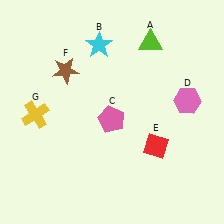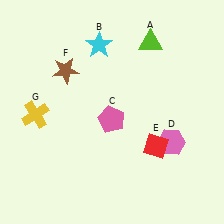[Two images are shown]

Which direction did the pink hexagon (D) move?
The pink hexagon (D) moved down.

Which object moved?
The pink hexagon (D) moved down.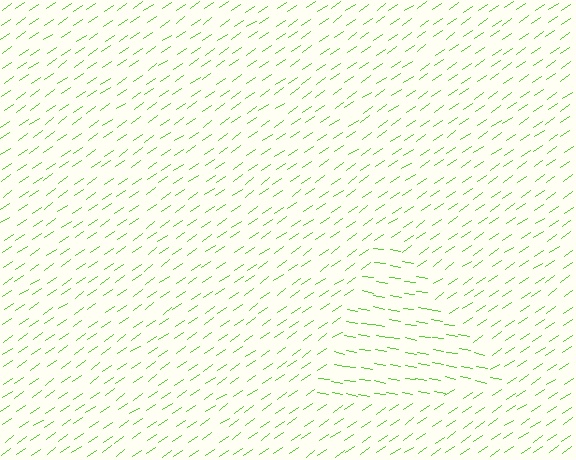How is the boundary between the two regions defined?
The boundary is defined purely by a change in line orientation (approximately 45 degrees difference). All lines are the same color and thickness.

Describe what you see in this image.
The image is filled with small lime line segments. A triangle region in the image has lines oriented differently from the surrounding lines, creating a visible texture boundary.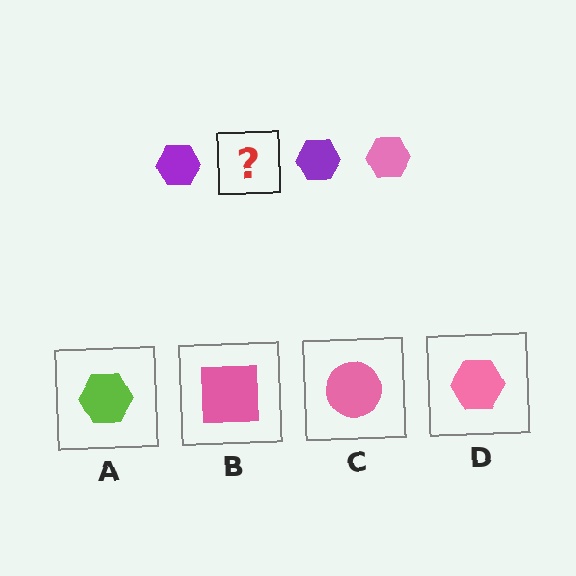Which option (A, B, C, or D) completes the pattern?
D.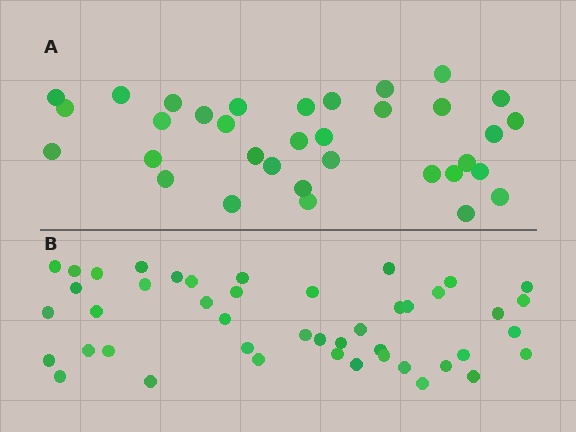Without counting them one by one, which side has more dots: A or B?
Region B (the bottom region) has more dots.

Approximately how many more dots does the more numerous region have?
Region B has roughly 12 or so more dots than region A.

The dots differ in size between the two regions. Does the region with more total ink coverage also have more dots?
No. Region A has more total ink coverage because its dots are larger, but region B actually contains more individual dots. Total area can be misleading — the number of items is what matters here.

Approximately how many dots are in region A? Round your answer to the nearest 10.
About 30 dots. (The exact count is 34, which rounds to 30.)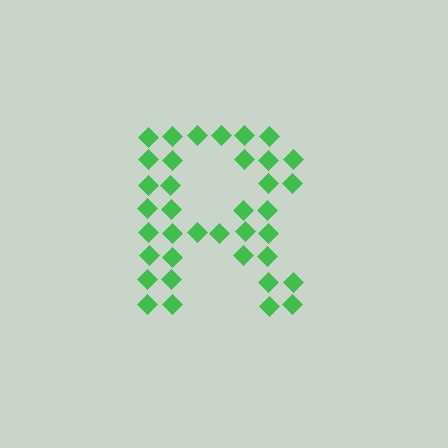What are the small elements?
The small elements are diamonds.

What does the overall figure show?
The overall figure shows the letter R.